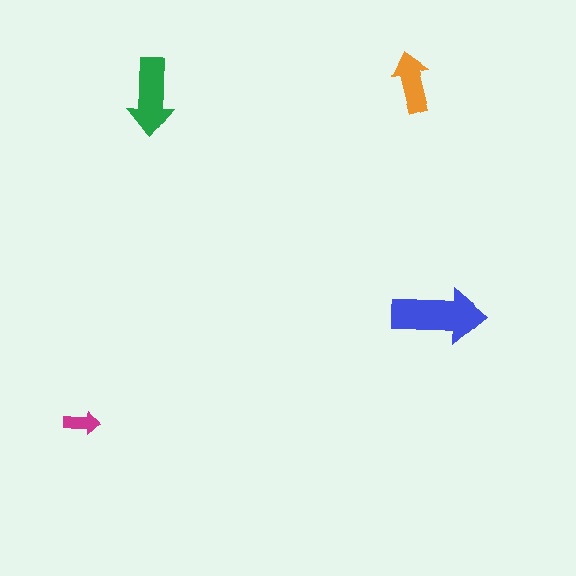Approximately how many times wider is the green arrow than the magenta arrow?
About 2 times wider.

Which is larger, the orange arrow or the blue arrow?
The blue one.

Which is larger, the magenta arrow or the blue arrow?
The blue one.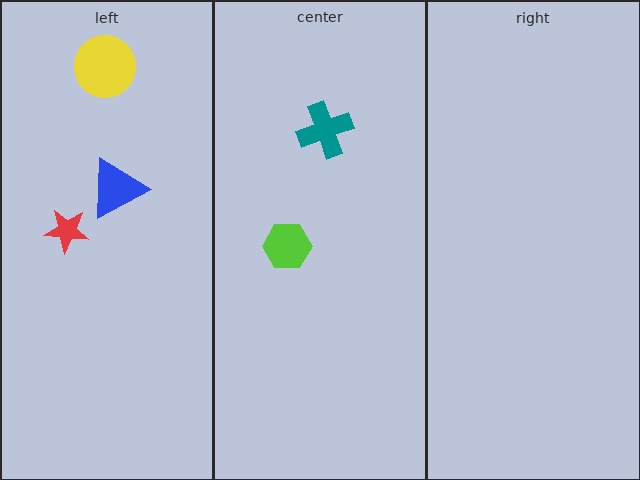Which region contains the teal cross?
The center region.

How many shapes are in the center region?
2.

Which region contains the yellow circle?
The left region.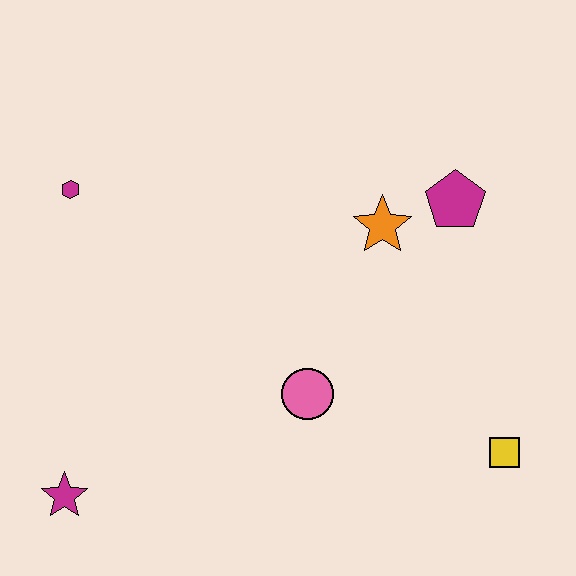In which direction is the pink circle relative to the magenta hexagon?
The pink circle is to the right of the magenta hexagon.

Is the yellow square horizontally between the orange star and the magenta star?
No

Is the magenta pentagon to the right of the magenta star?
Yes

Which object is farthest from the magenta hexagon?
The yellow square is farthest from the magenta hexagon.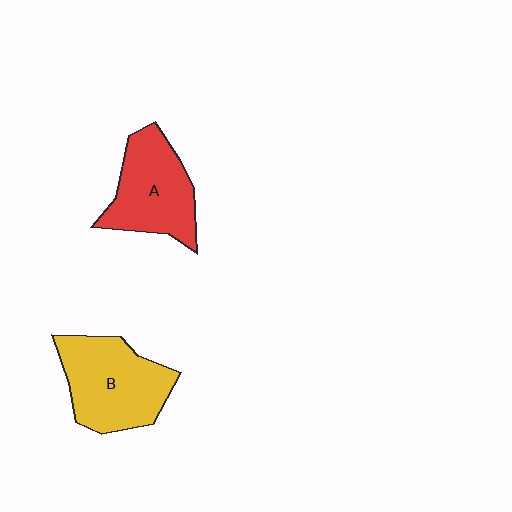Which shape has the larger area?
Shape B (yellow).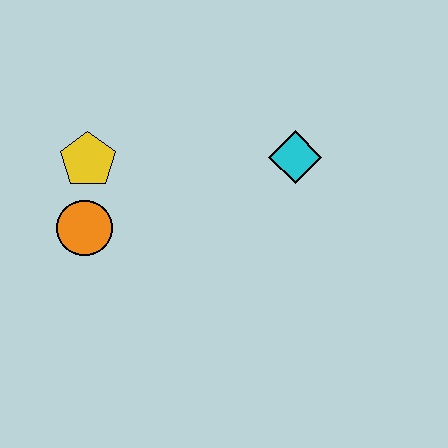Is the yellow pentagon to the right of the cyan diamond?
No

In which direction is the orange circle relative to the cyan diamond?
The orange circle is to the left of the cyan diamond.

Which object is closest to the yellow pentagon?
The orange circle is closest to the yellow pentagon.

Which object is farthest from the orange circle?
The cyan diamond is farthest from the orange circle.